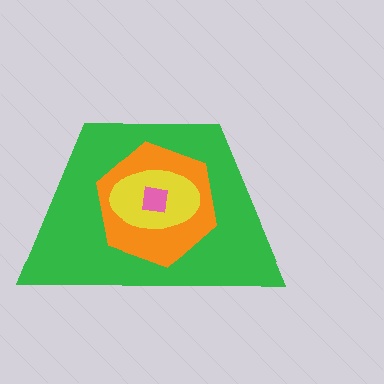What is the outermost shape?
The green trapezoid.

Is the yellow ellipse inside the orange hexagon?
Yes.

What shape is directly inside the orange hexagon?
The yellow ellipse.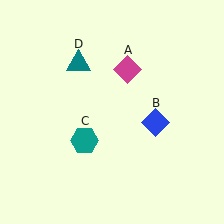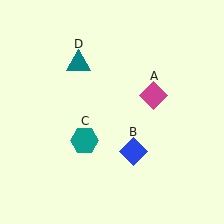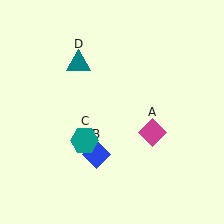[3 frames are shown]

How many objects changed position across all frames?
2 objects changed position: magenta diamond (object A), blue diamond (object B).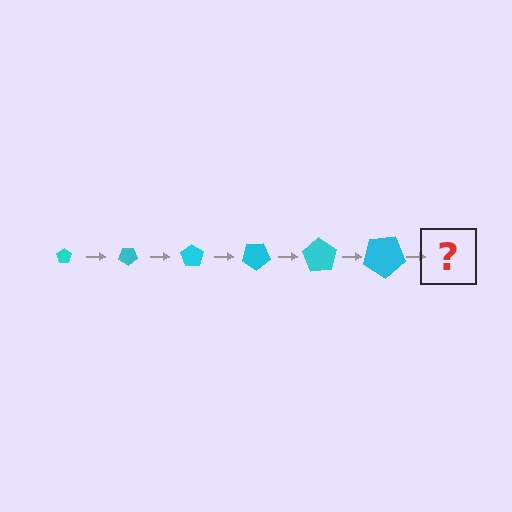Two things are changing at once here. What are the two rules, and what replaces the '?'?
The two rules are that the pentagon grows larger each step and it rotates 35 degrees each step. The '?' should be a pentagon, larger than the previous one and rotated 210 degrees from the start.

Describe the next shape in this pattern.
It should be a pentagon, larger than the previous one and rotated 210 degrees from the start.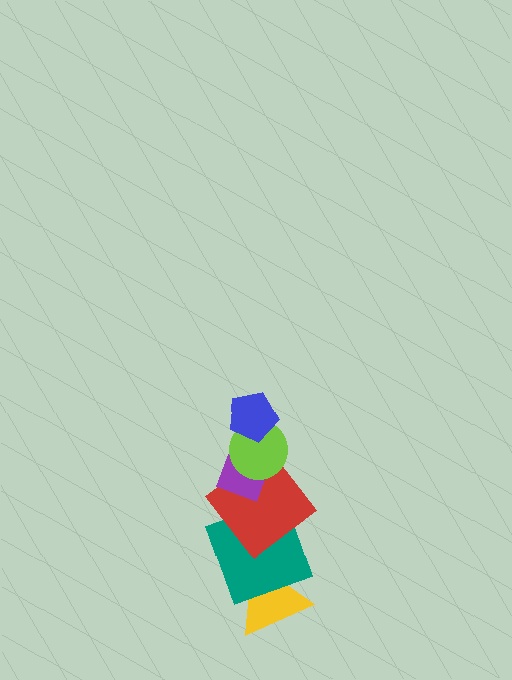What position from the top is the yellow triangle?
The yellow triangle is 6th from the top.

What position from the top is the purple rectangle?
The purple rectangle is 3rd from the top.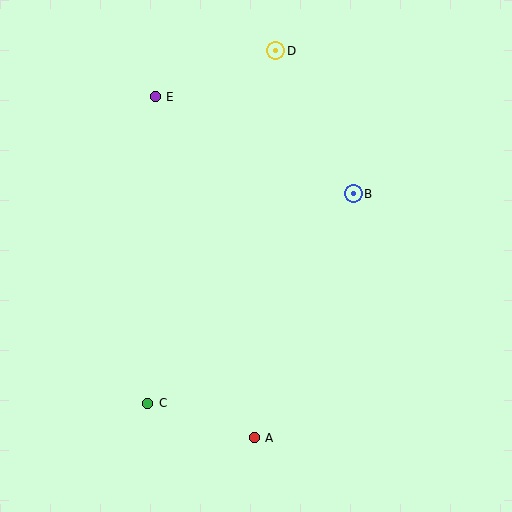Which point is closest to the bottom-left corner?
Point C is closest to the bottom-left corner.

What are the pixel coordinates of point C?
Point C is at (148, 403).